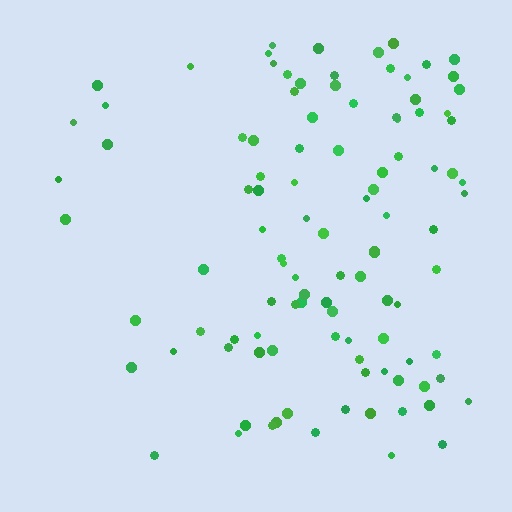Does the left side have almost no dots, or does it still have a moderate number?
Still a moderate number, just noticeably fewer than the right.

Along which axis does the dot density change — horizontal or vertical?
Horizontal.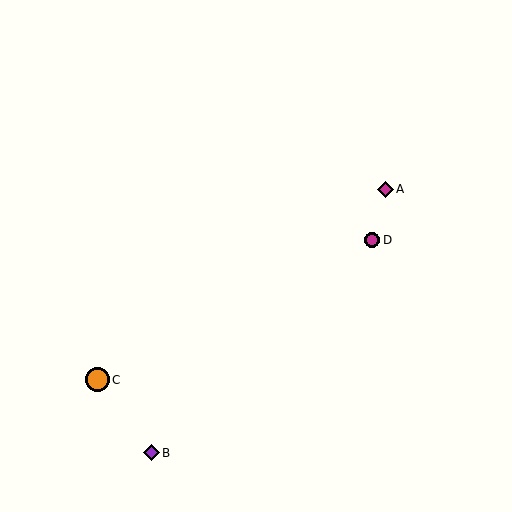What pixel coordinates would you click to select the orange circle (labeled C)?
Click at (97, 380) to select the orange circle C.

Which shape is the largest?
The orange circle (labeled C) is the largest.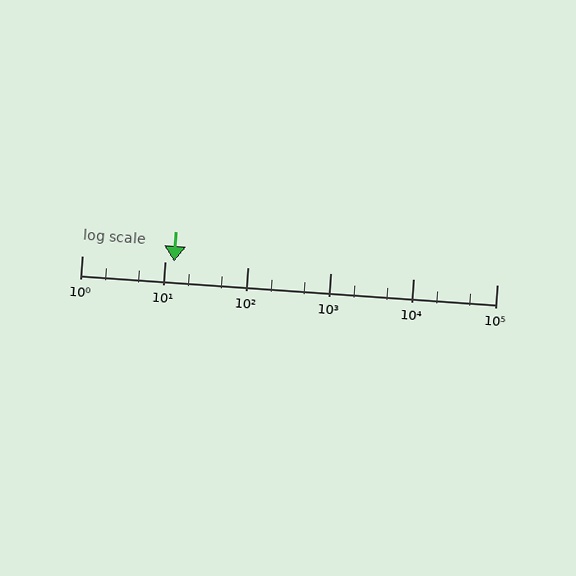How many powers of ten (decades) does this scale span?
The scale spans 5 decades, from 1 to 100000.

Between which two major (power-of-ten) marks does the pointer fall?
The pointer is between 10 and 100.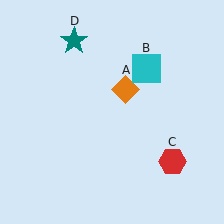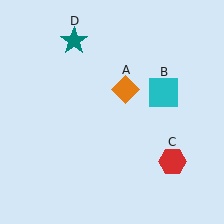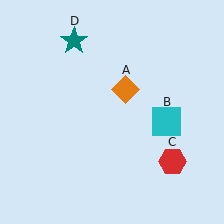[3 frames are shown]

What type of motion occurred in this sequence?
The cyan square (object B) rotated clockwise around the center of the scene.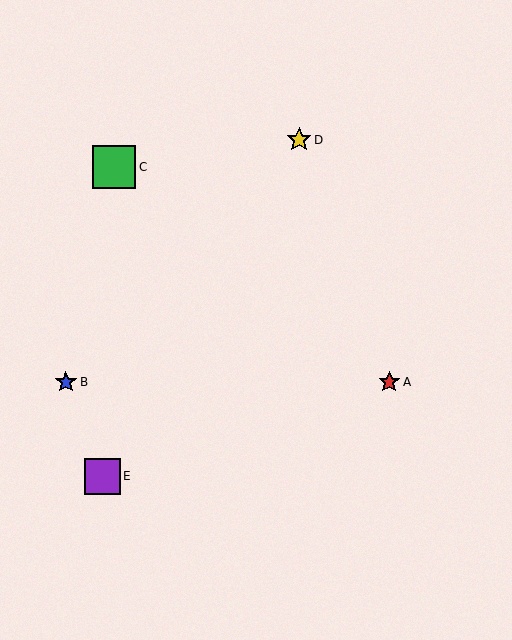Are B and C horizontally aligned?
No, B is at y≈382 and C is at y≈167.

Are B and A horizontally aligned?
Yes, both are at y≈382.